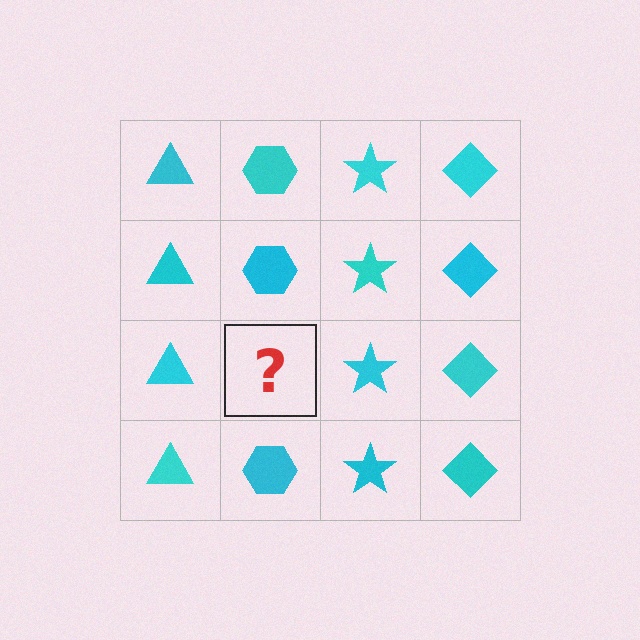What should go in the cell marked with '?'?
The missing cell should contain a cyan hexagon.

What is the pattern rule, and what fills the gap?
The rule is that each column has a consistent shape. The gap should be filled with a cyan hexagon.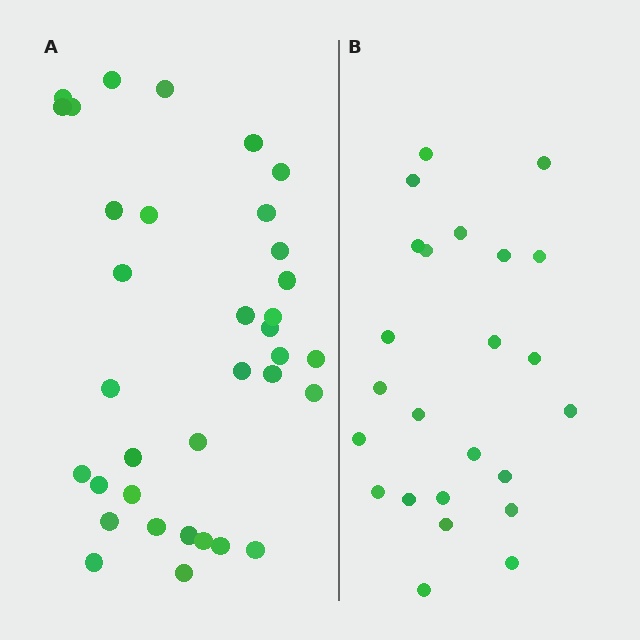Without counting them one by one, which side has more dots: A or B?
Region A (the left region) has more dots.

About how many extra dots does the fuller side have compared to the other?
Region A has roughly 12 or so more dots than region B.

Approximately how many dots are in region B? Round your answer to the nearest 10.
About 20 dots. (The exact count is 24, which rounds to 20.)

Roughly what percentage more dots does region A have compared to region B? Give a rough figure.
About 45% more.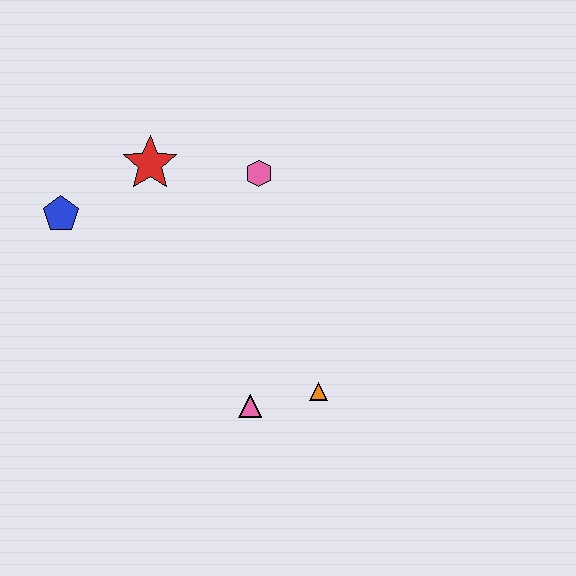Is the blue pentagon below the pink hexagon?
Yes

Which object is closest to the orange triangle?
The pink triangle is closest to the orange triangle.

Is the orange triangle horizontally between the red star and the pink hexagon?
No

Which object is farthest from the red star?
The orange triangle is farthest from the red star.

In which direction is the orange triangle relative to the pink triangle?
The orange triangle is to the right of the pink triangle.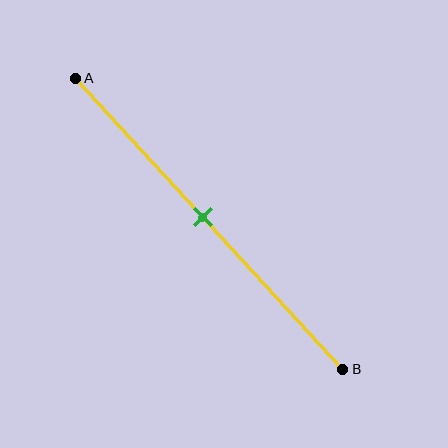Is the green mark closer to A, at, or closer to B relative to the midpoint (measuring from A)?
The green mark is approximately at the midpoint of segment AB.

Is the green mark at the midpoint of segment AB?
Yes, the mark is approximately at the midpoint.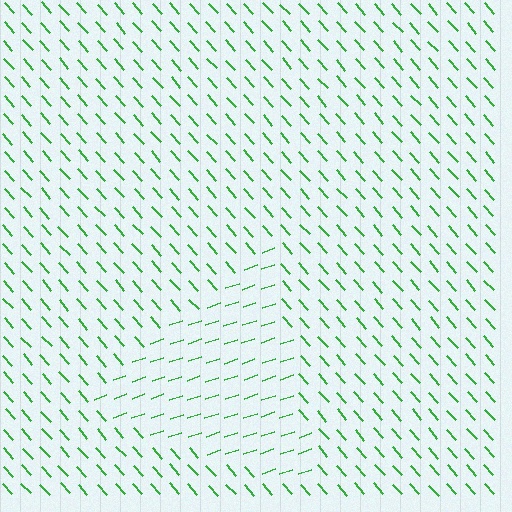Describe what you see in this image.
The image is filled with small green line segments. A triangle region in the image has lines oriented differently from the surrounding lines, creating a visible texture boundary.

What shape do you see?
I see a triangle.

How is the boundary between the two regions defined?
The boundary is defined purely by a change in line orientation (approximately 67 degrees difference). All lines are the same color and thickness.